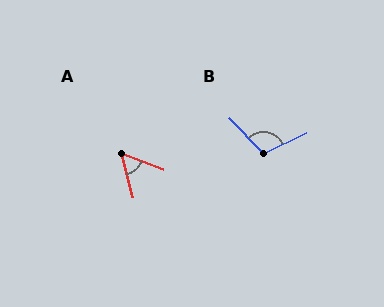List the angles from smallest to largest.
A (54°), B (108°).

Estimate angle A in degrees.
Approximately 54 degrees.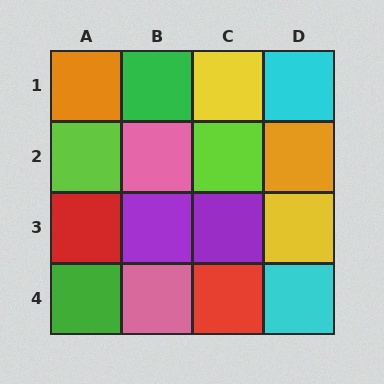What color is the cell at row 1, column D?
Cyan.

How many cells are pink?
2 cells are pink.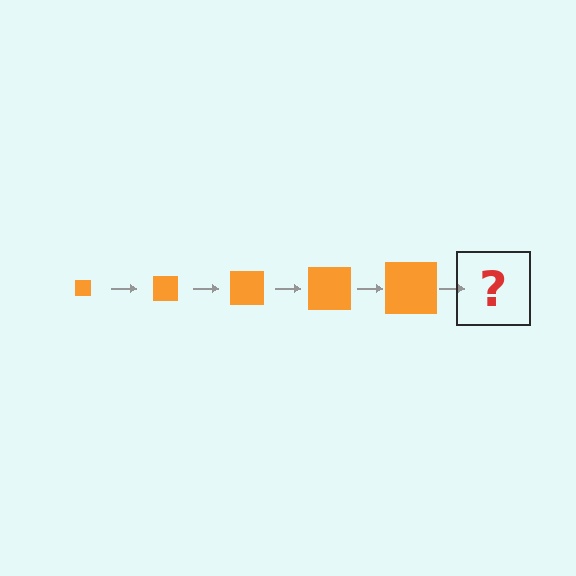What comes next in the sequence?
The next element should be an orange square, larger than the previous one.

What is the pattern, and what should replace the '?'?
The pattern is that the square gets progressively larger each step. The '?' should be an orange square, larger than the previous one.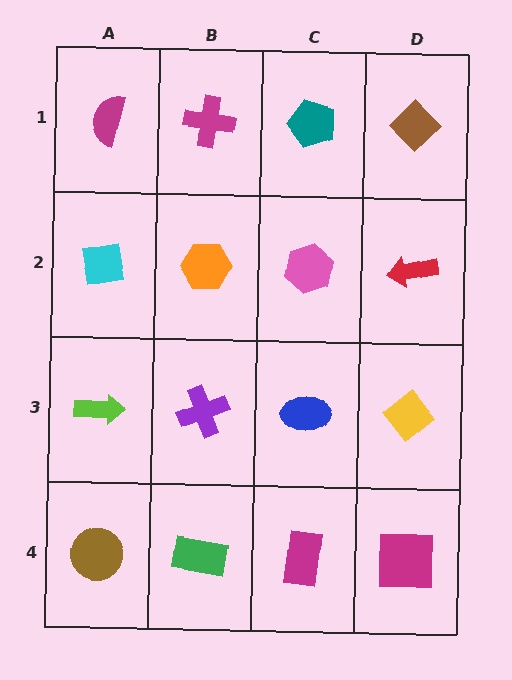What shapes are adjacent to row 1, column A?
A cyan square (row 2, column A), a magenta cross (row 1, column B).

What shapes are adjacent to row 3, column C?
A pink hexagon (row 2, column C), a magenta rectangle (row 4, column C), a purple cross (row 3, column B), a yellow diamond (row 3, column D).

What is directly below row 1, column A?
A cyan square.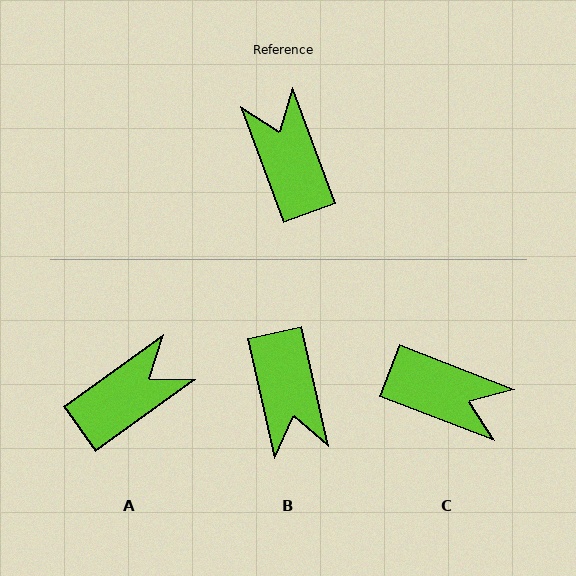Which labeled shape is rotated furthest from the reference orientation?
B, about 172 degrees away.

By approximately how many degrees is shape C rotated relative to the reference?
Approximately 131 degrees clockwise.